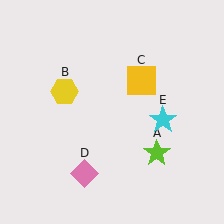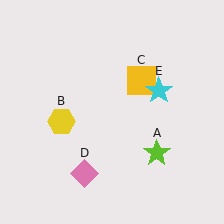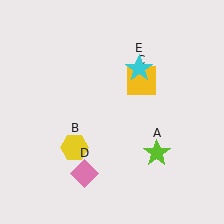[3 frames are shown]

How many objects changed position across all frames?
2 objects changed position: yellow hexagon (object B), cyan star (object E).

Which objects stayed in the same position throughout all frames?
Lime star (object A) and yellow square (object C) and pink diamond (object D) remained stationary.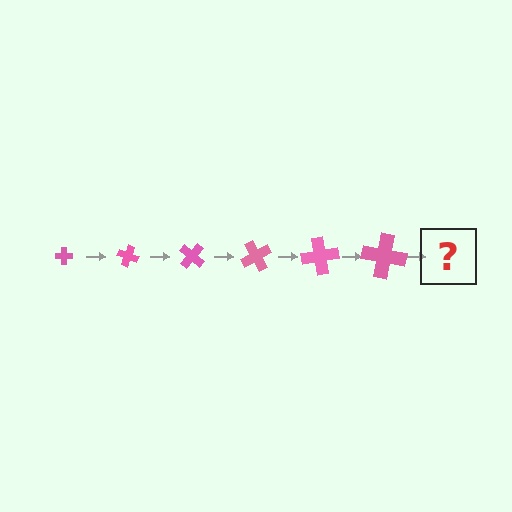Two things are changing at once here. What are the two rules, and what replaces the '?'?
The two rules are that the cross grows larger each step and it rotates 20 degrees each step. The '?' should be a cross, larger than the previous one and rotated 120 degrees from the start.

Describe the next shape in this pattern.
It should be a cross, larger than the previous one and rotated 120 degrees from the start.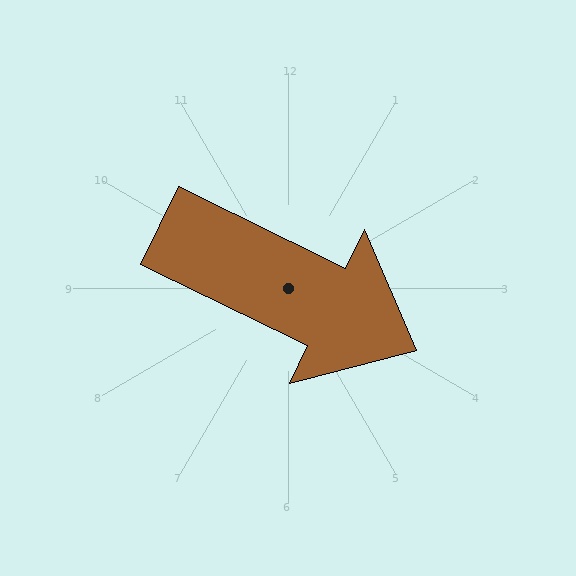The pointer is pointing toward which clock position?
Roughly 4 o'clock.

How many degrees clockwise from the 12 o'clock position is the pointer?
Approximately 116 degrees.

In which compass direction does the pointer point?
Southeast.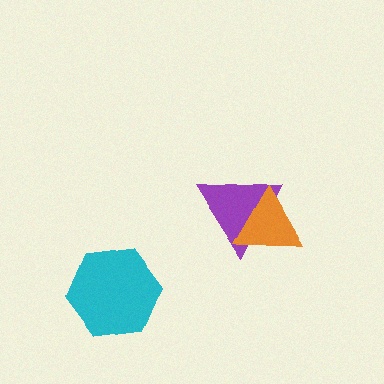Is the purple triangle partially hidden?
Yes, it is partially covered by another shape.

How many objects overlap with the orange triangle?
1 object overlaps with the orange triangle.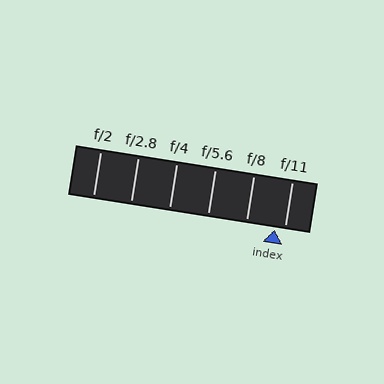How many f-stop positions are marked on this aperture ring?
There are 6 f-stop positions marked.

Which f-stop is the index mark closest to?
The index mark is closest to f/11.